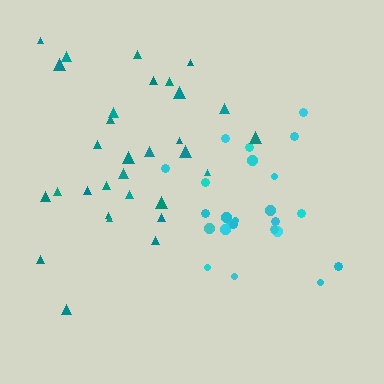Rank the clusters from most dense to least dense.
teal, cyan.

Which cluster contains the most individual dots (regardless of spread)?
Teal (31).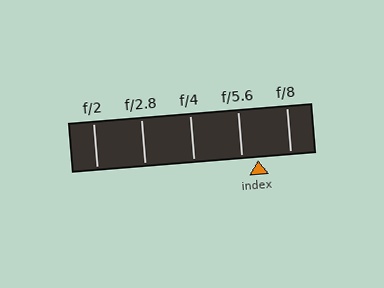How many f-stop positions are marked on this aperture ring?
There are 5 f-stop positions marked.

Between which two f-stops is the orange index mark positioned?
The index mark is between f/5.6 and f/8.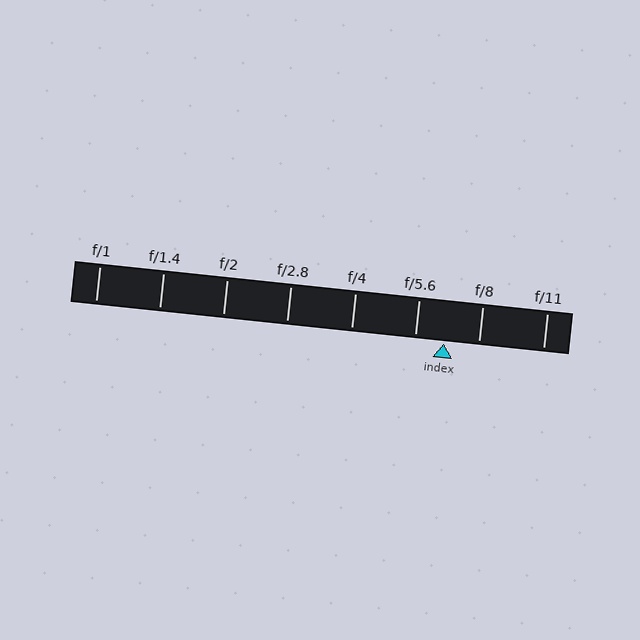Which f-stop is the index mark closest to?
The index mark is closest to f/5.6.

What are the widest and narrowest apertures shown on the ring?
The widest aperture shown is f/1 and the narrowest is f/11.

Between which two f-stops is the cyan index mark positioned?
The index mark is between f/5.6 and f/8.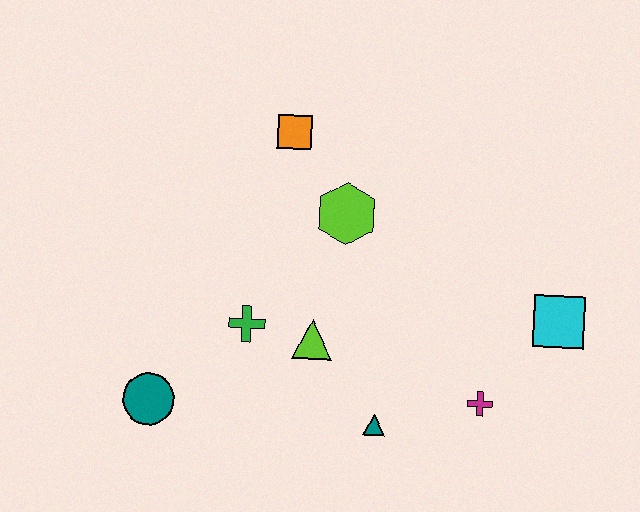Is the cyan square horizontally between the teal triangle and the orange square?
No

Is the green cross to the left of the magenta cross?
Yes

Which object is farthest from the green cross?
The cyan square is farthest from the green cross.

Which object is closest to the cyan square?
The magenta cross is closest to the cyan square.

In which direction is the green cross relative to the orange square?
The green cross is below the orange square.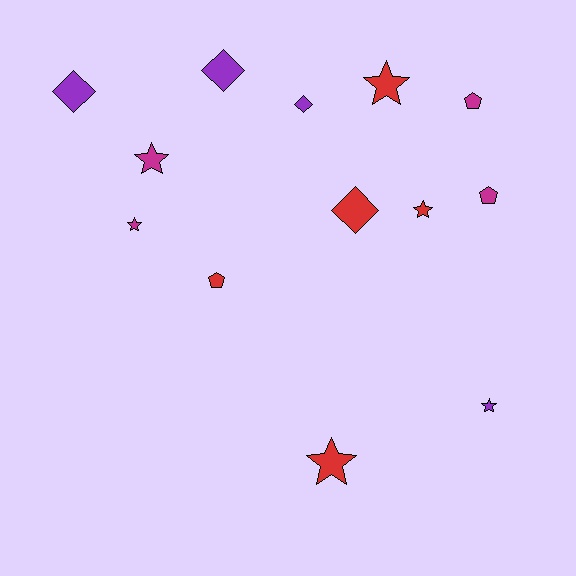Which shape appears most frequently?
Star, with 6 objects.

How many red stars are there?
There are 3 red stars.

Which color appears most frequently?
Red, with 5 objects.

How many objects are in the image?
There are 13 objects.